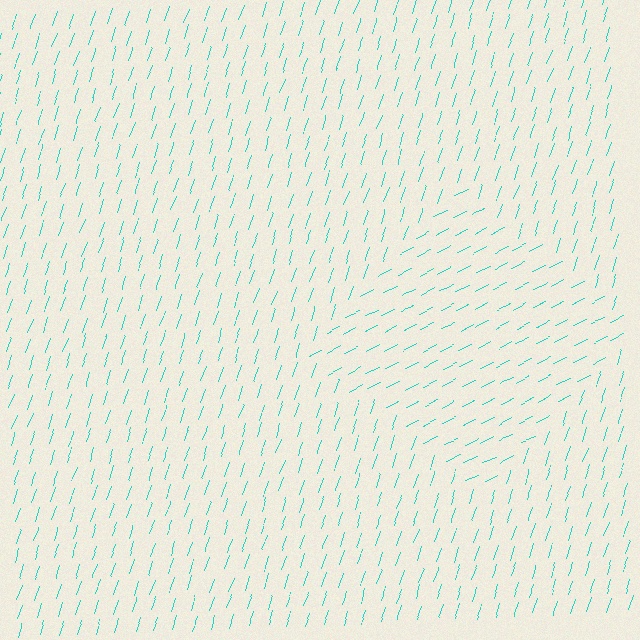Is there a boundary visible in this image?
Yes, there is a texture boundary formed by a change in line orientation.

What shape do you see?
I see a diamond.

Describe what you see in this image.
The image is filled with small cyan line segments. A diamond region in the image has lines oriented differently from the surrounding lines, creating a visible texture boundary.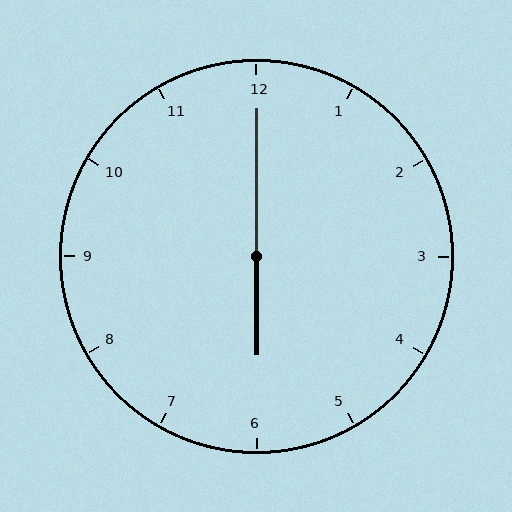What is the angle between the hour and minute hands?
Approximately 180 degrees.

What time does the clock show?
6:00.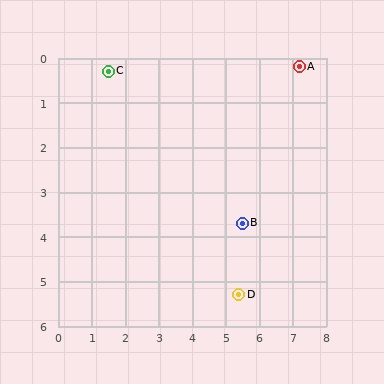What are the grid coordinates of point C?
Point C is at approximately (1.5, 0.3).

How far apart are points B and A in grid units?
Points B and A are about 3.9 grid units apart.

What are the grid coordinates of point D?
Point D is at approximately (5.4, 5.3).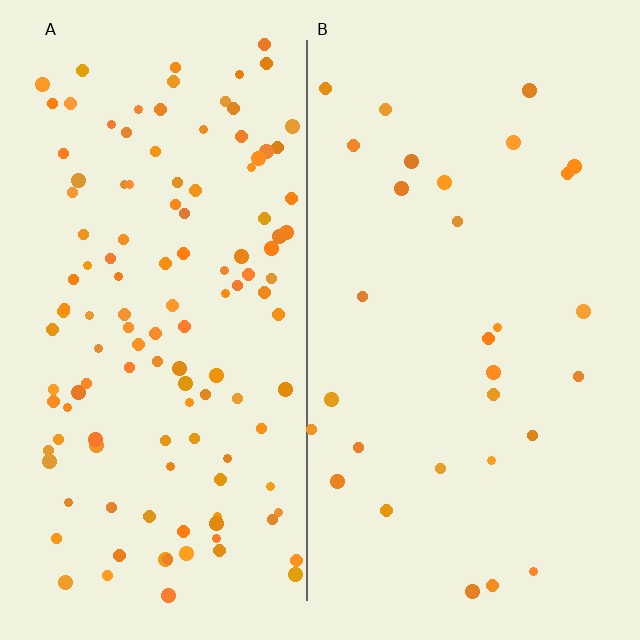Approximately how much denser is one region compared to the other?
Approximately 4.2× — region A over region B.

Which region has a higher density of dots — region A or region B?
A (the left).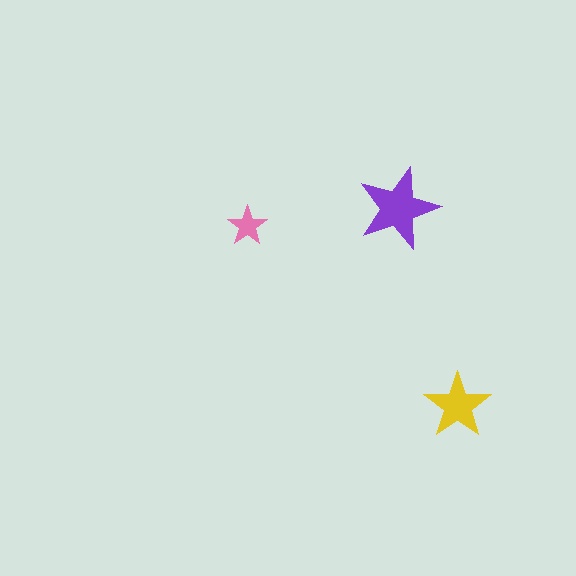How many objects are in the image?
There are 3 objects in the image.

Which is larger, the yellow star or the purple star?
The purple one.